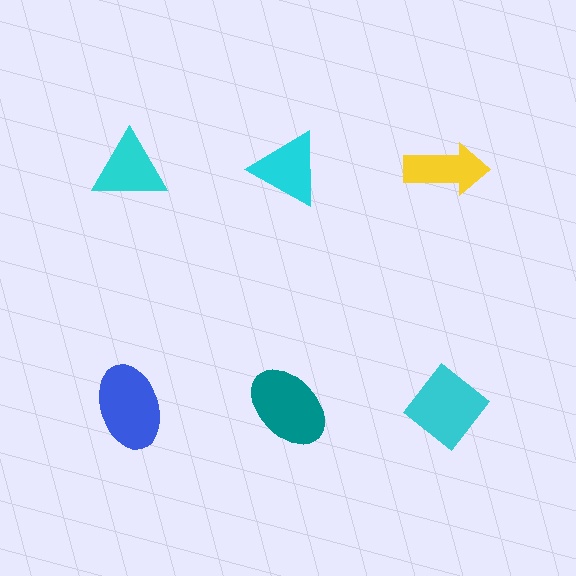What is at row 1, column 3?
A yellow arrow.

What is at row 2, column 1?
A blue ellipse.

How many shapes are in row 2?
3 shapes.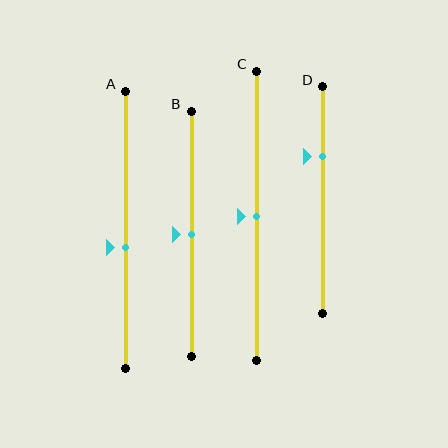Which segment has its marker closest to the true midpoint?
Segment B has its marker closest to the true midpoint.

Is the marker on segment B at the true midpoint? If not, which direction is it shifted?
Yes, the marker on segment B is at the true midpoint.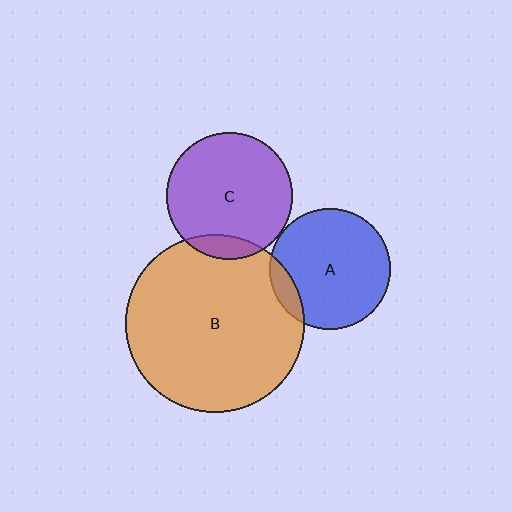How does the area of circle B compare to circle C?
Approximately 2.0 times.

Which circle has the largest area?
Circle B (orange).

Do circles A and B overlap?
Yes.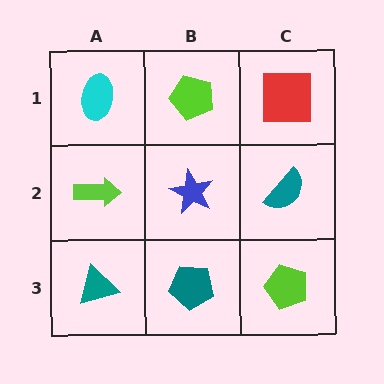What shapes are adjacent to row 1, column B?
A blue star (row 2, column B), a cyan ellipse (row 1, column A), a red square (row 1, column C).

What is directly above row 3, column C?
A teal semicircle.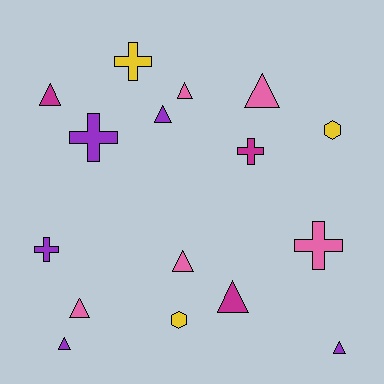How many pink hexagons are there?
There are no pink hexagons.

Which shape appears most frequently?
Triangle, with 9 objects.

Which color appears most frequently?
Pink, with 5 objects.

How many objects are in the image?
There are 16 objects.